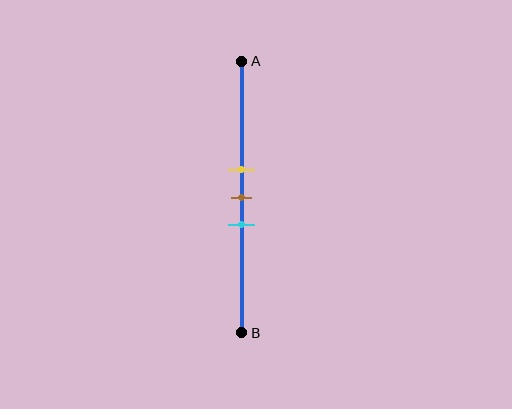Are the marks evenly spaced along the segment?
Yes, the marks are approximately evenly spaced.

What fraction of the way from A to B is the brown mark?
The brown mark is approximately 50% (0.5) of the way from A to B.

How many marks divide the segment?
There are 3 marks dividing the segment.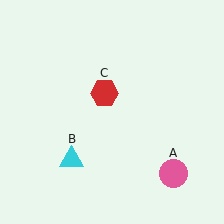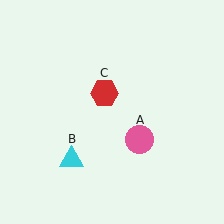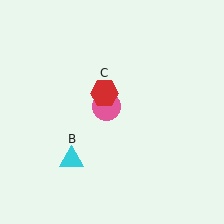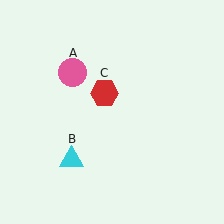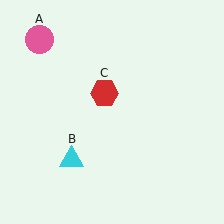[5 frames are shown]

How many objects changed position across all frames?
1 object changed position: pink circle (object A).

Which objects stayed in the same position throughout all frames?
Cyan triangle (object B) and red hexagon (object C) remained stationary.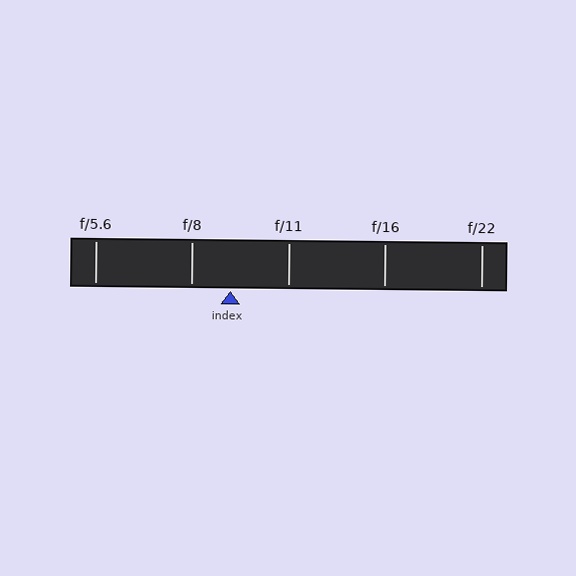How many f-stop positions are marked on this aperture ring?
There are 5 f-stop positions marked.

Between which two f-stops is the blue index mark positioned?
The index mark is between f/8 and f/11.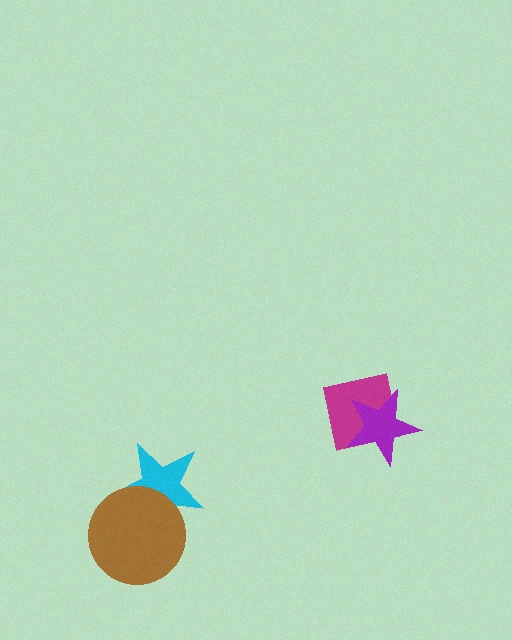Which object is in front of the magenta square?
The purple star is in front of the magenta square.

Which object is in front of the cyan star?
The brown circle is in front of the cyan star.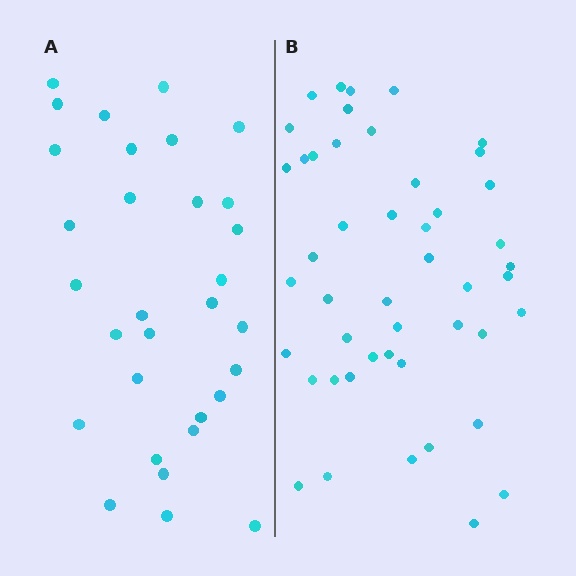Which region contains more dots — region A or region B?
Region B (the right region) has more dots.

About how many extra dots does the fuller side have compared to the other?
Region B has approximately 15 more dots than region A.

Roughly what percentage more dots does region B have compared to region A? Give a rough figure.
About 50% more.